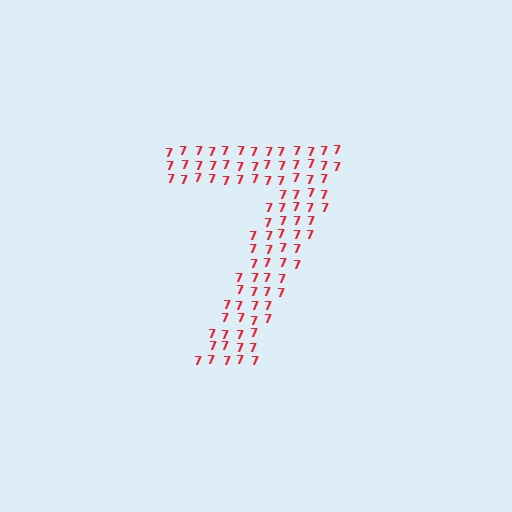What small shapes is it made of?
It is made of small digit 7's.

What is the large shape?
The large shape is the digit 7.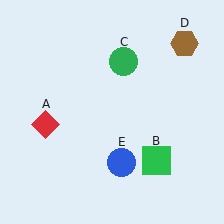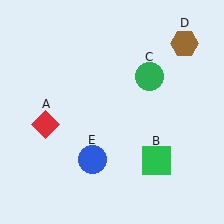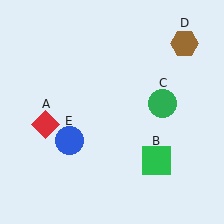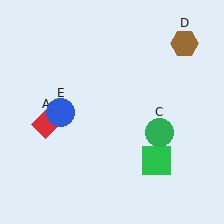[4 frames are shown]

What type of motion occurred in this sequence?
The green circle (object C), blue circle (object E) rotated clockwise around the center of the scene.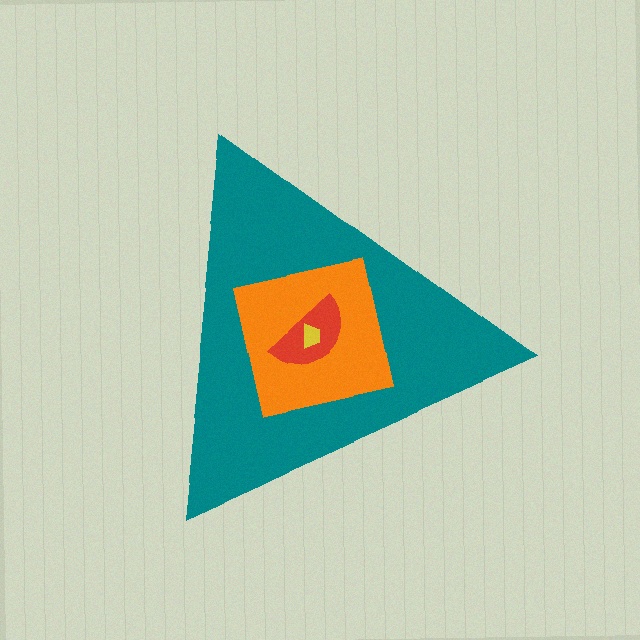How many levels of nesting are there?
4.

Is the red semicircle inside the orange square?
Yes.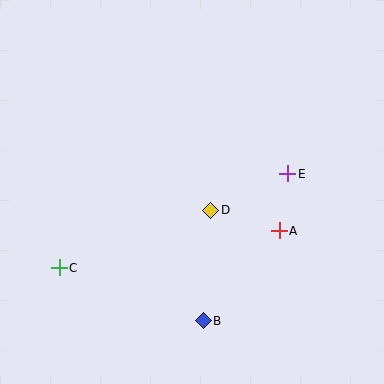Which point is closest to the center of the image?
Point D at (211, 210) is closest to the center.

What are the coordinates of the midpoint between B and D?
The midpoint between B and D is at (207, 266).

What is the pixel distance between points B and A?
The distance between B and A is 118 pixels.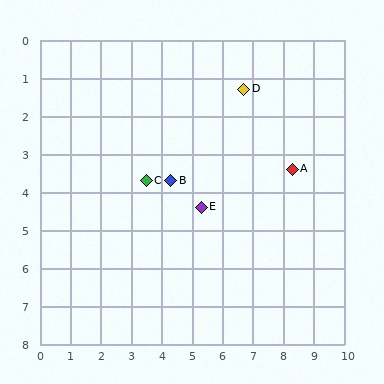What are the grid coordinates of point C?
Point C is at approximately (3.5, 3.7).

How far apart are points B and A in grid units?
Points B and A are about 4.0 grid units apart.